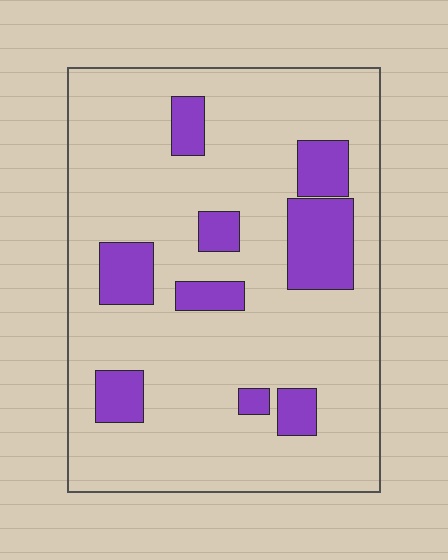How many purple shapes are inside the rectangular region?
9.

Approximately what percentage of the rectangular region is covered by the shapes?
Approximately 20%.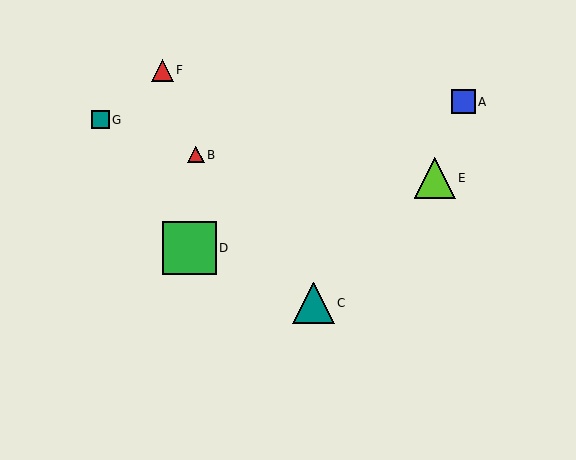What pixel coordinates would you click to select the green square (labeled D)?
Click at (190, 248) to select the green square D.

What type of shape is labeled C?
Shape C is a teal triangle.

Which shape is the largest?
The green square (labeled D) is the largest.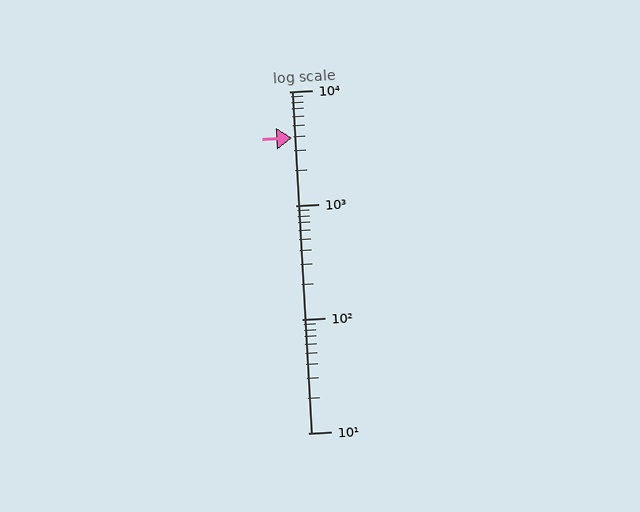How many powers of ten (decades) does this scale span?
The scale spans 3 decades, from 10 to 10000.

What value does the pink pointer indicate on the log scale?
The pointer indicates approximately 3900.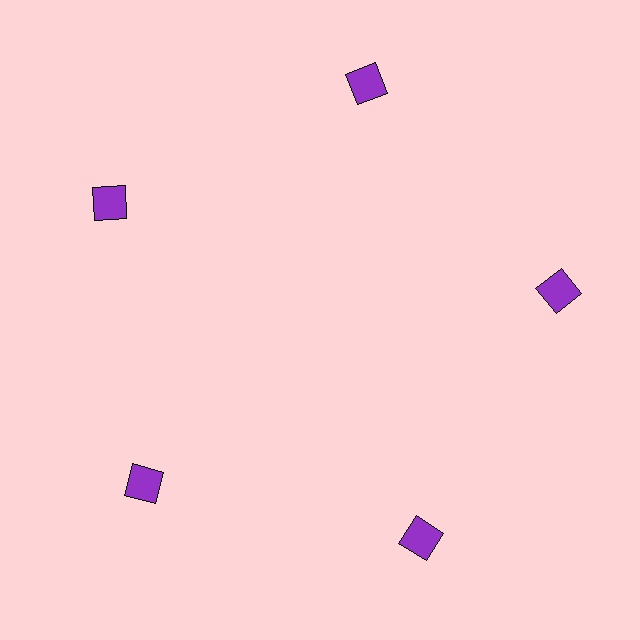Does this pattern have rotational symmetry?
Yes, this pattern has 5-fold rotational symmetry. It looks the same after rotating 72 degrees around the center.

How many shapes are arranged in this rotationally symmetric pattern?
There are 5 shapes, arranged in 5 groups of 1.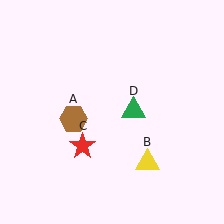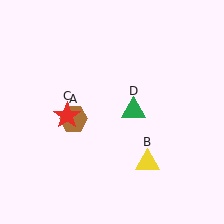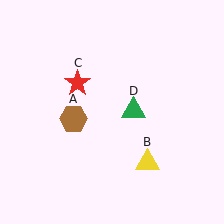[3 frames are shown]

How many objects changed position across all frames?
1 object changed position: red star (object C).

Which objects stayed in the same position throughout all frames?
Brown hexagon (object A) and yellow triangle (object B) and green triangle (object D) remained stationary.